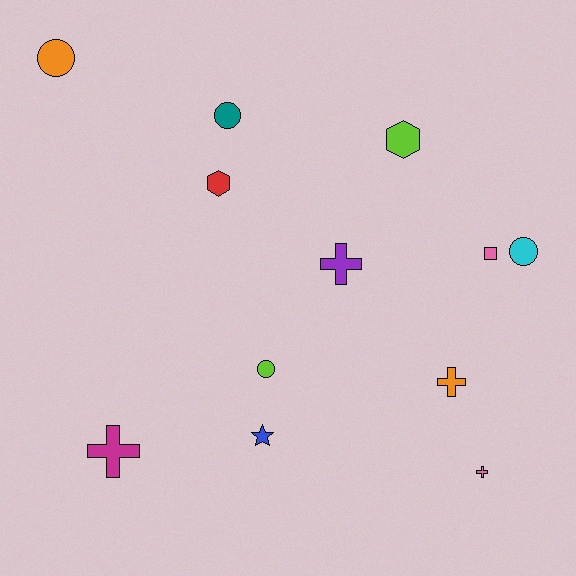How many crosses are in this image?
There are 4 crosses.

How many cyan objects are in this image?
There is 1 cyan object.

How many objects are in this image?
There are 12 objects.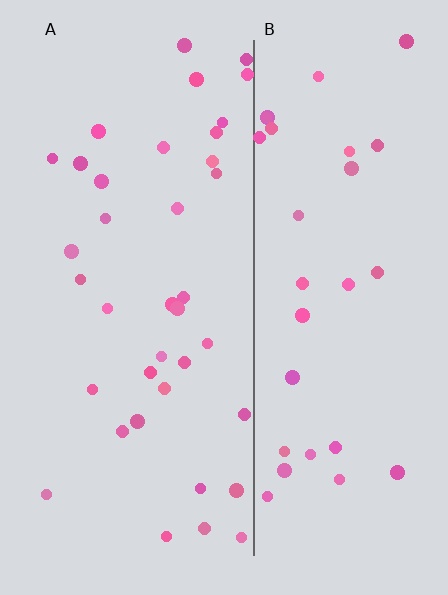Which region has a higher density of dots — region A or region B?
A (the left).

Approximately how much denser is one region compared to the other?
Approximately 1.2× — region A over region B.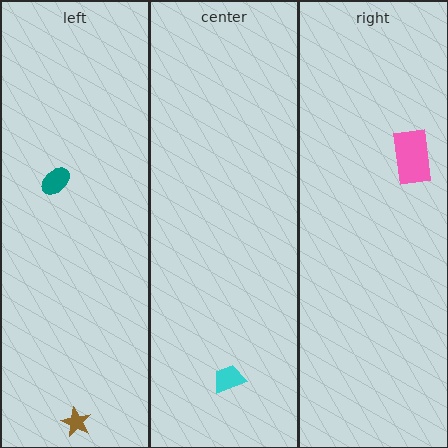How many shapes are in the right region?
1.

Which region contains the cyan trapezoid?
The center region.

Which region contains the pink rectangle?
The right region.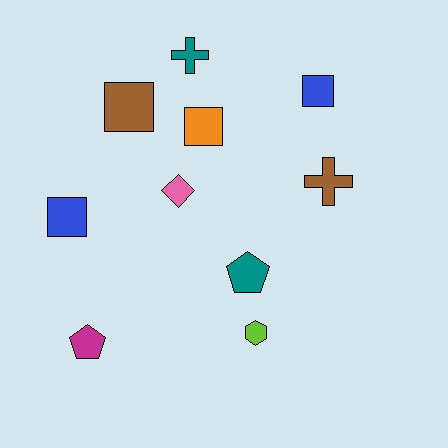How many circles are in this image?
There are no circles.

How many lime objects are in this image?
There is 1 lime object.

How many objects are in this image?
There are 10 objects.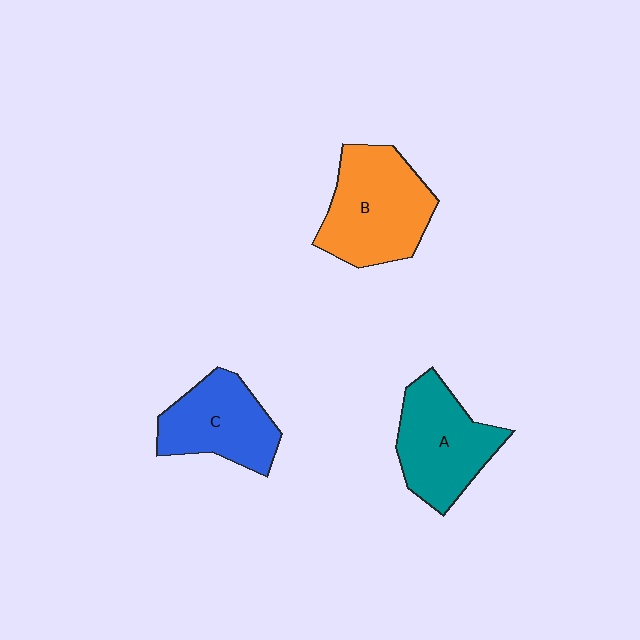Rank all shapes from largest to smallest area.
From largest to smallest: B (orange), A (teal), C (blue).